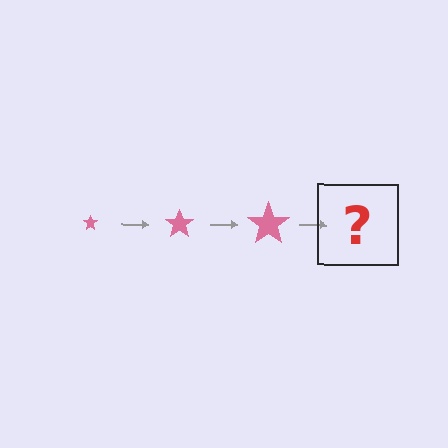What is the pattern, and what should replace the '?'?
The pattern is that the star gets progressively larger each step. The '?' should be a pink star, larger than the previous one.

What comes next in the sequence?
The next element should be a pink star, larger than the previous one.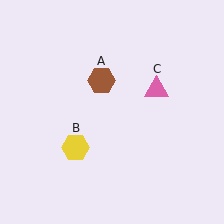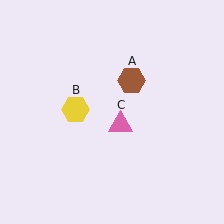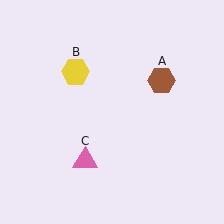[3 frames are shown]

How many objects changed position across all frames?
3 objects changed position: brown hexagon (object A), yellow hexagon (object B), pink triangle (object C).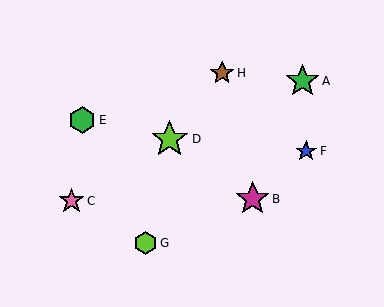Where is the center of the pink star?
The center of the pink star is at (72, 201).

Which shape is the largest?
The lime star (labeled D) is the largest.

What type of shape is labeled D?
Shape D is a lime star.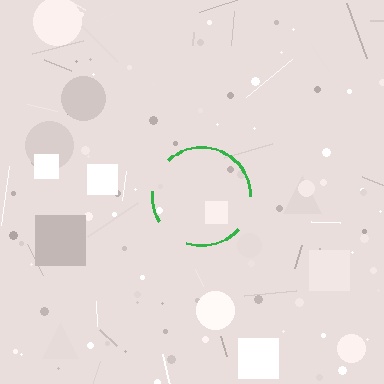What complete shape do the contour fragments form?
The contour fragments form a circle.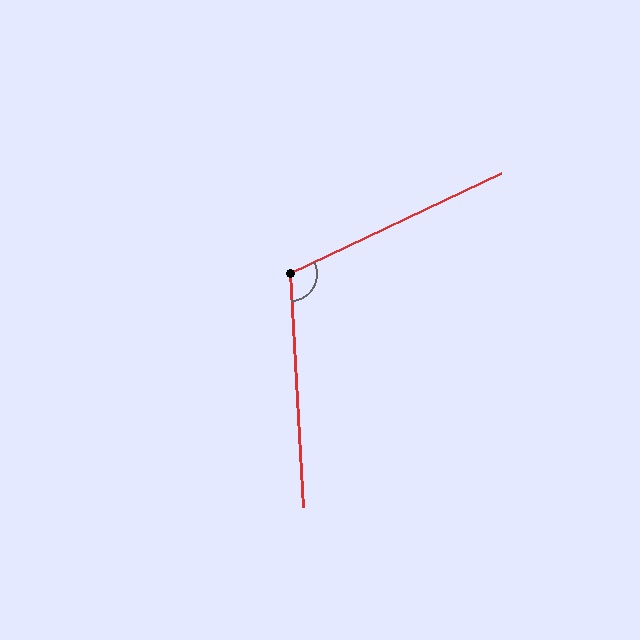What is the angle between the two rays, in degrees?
Approximately 112 degrees.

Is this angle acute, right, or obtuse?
It is obtuse.